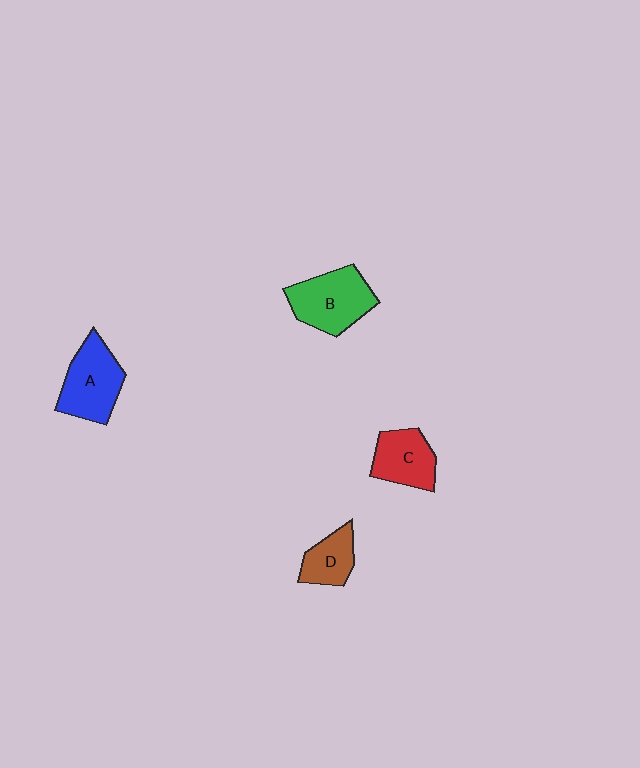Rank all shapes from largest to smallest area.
From largest to smallest: B (green), A (blue), C (red), D (brown).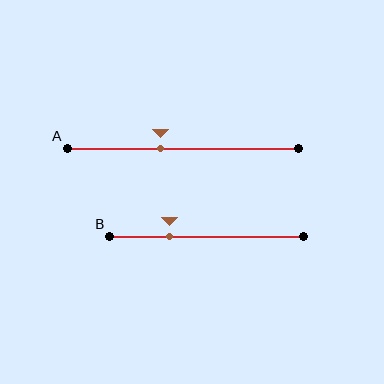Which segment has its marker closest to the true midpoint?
Segment A has its marker closest to the true midpoint.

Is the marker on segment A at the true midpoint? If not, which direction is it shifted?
No, the marker on segment A is shifted to the left by about 9% of the segment length.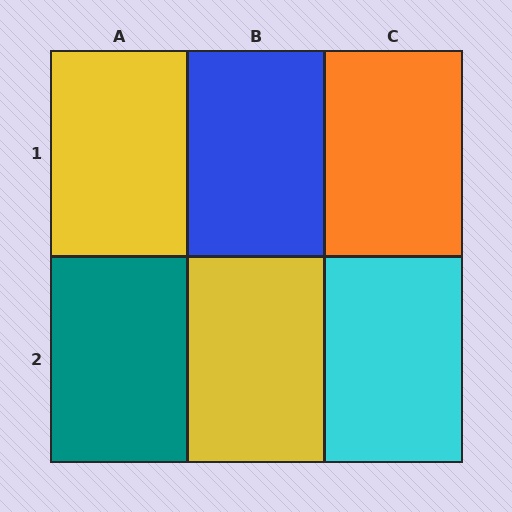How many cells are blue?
1 cell is blue.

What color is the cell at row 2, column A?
Teal.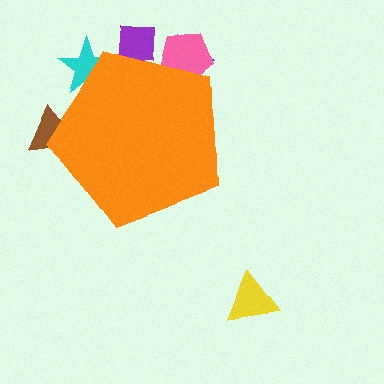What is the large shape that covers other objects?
An orange pentagon.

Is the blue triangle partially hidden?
Yes, the blue triangle is partially hidden behind the orange pentagon.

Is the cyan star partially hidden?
Yes, the cyan star is partially hidden behind the orange pentagon.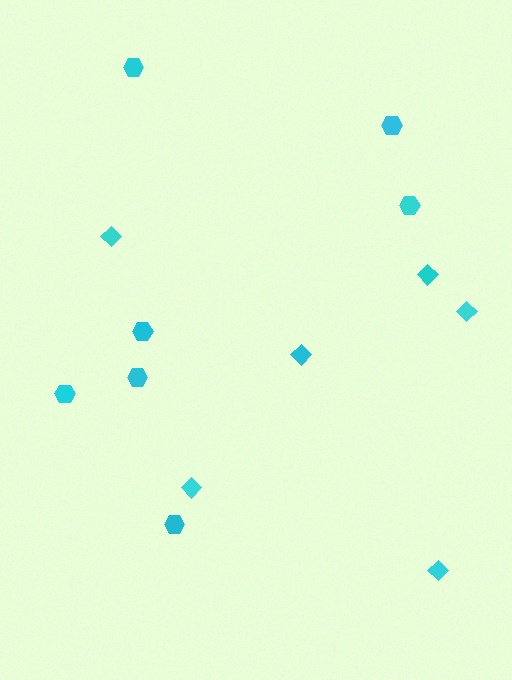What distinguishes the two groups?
There are 2 groups: one group of diamonds (6) and one group of hexagons (7).